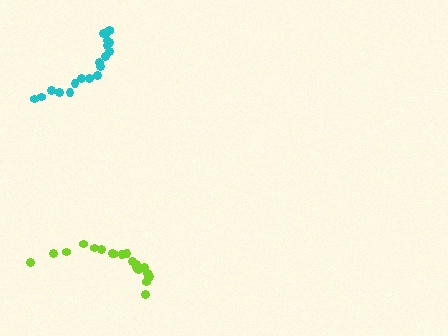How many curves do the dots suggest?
There are 2 distinct paths.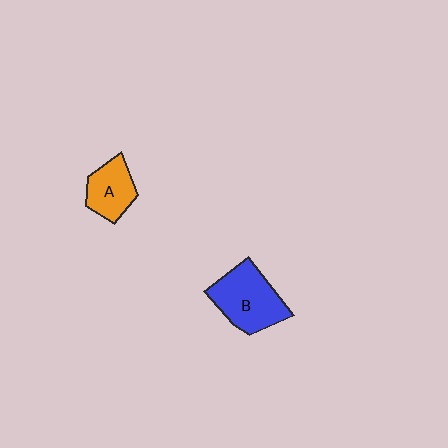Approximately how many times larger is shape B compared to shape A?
Approximately 1.6 times.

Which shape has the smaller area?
Shape A (orange).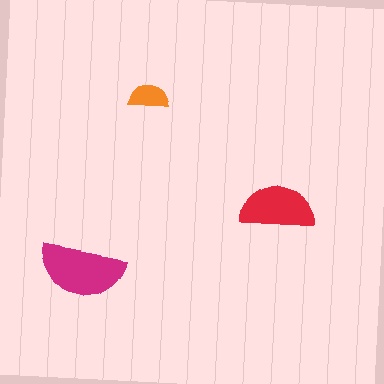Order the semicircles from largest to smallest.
the magenta one, the red one, the orange one.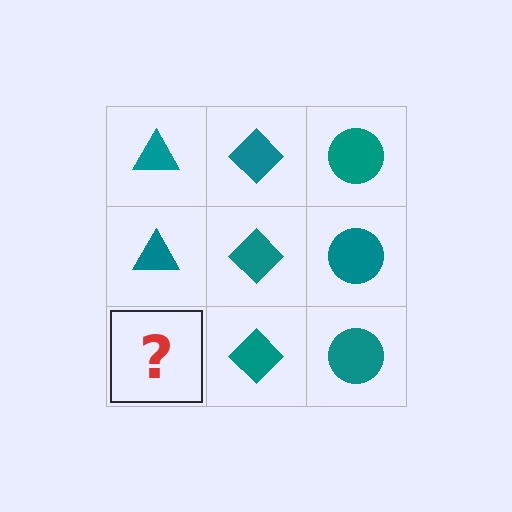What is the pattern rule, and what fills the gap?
The rule is that each column has a consistent shape. The gap should be filled with a teal triangle.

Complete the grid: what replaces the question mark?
The question mark should be replaced with a teal triangle.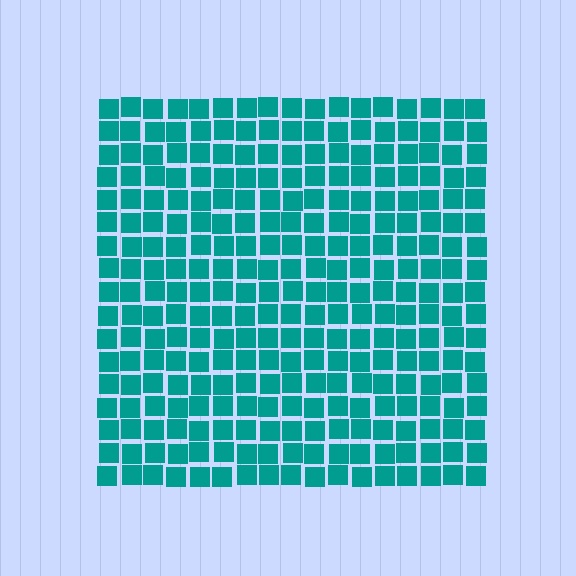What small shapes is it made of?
It is made of small squares.